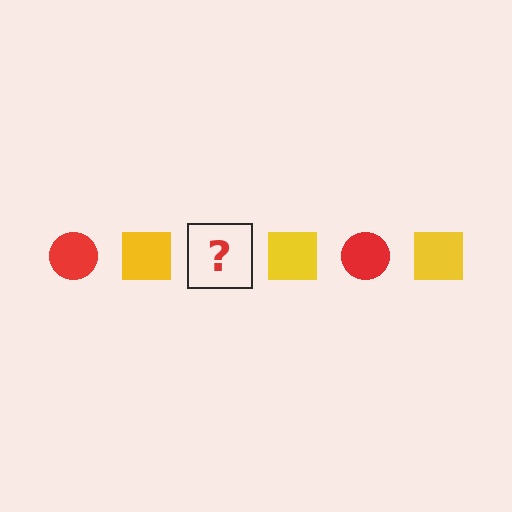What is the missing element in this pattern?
The missing element is a red circle.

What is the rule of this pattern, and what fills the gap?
The rule is that the pattern alternates between red circle and yellow square. The gap should be filled with a red circle.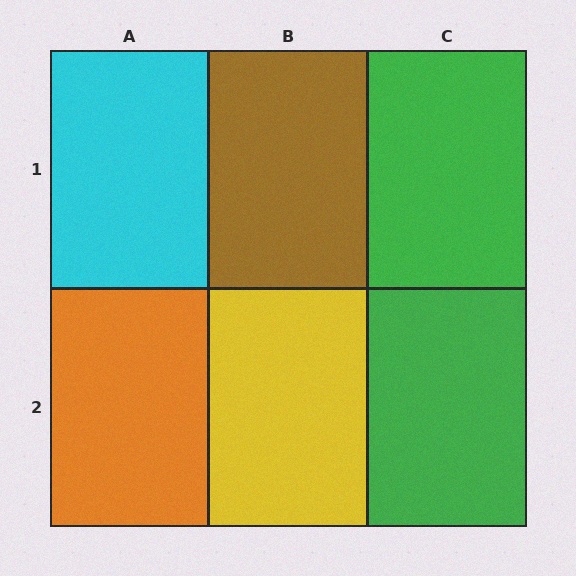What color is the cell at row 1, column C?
Green.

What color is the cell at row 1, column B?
Brown.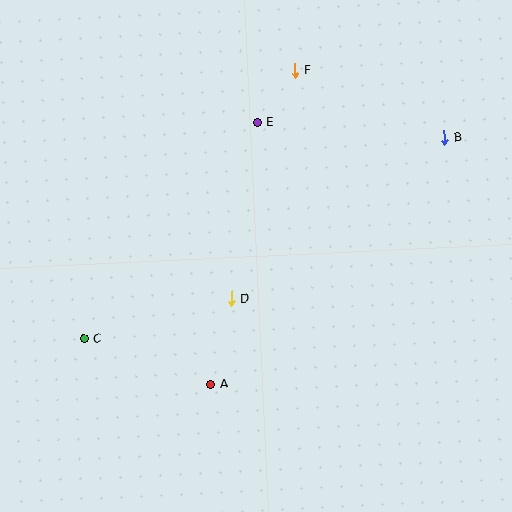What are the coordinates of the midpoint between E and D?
The midpoint between E and D is at (244, 211).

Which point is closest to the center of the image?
Point D at (231, 299) is closest to the center.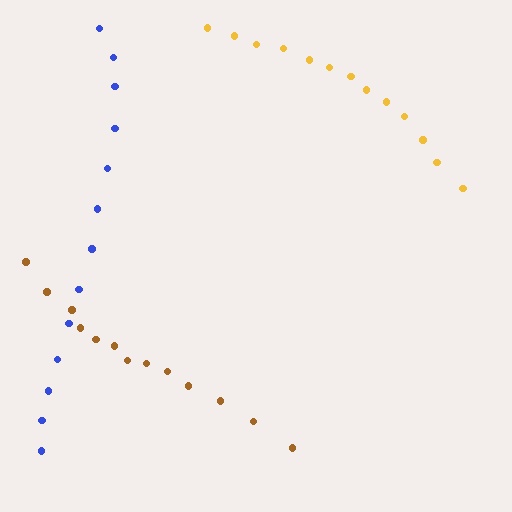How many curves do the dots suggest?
There are 3 distinct paths.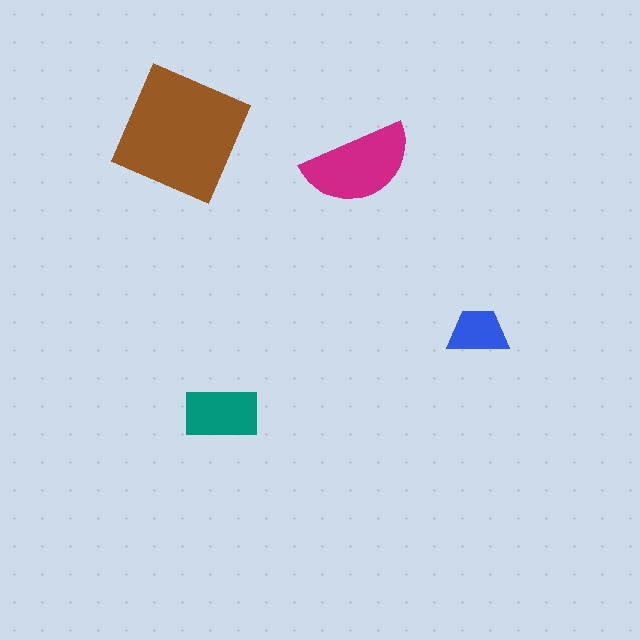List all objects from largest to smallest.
The brown square, the magenta semicircle, the teal rectangle, the blue trapezoid.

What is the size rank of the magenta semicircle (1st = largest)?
2nd.